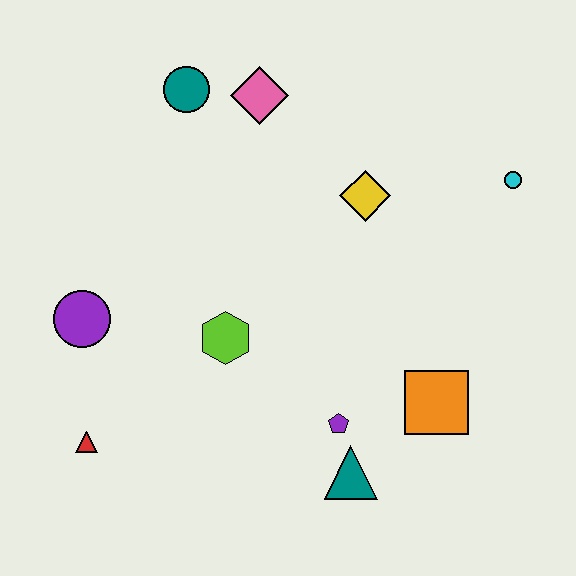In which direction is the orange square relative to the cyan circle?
The orange square is below the cyan circle.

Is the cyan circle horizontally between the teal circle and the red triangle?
No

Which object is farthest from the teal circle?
The teal triangle is farthest from the teal circle.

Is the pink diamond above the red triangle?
Yes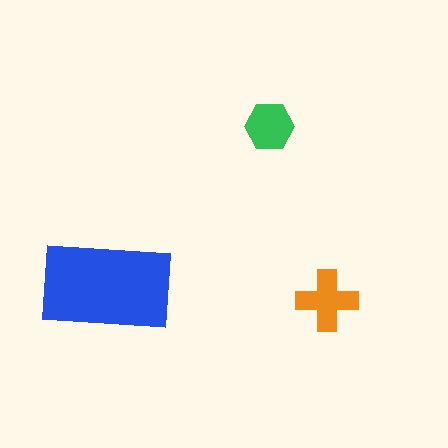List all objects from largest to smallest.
The blue rectangle, the orange cross, the green hexagon.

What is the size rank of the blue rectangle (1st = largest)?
1st.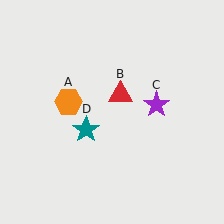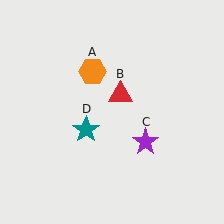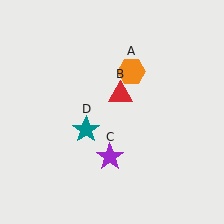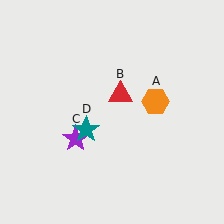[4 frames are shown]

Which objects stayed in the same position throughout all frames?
Red triangle (object B) and teal star (object D) remained stationary.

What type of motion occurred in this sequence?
The orange hexagon (object A), purple star (object C) rotated clockwise around the center of the scene.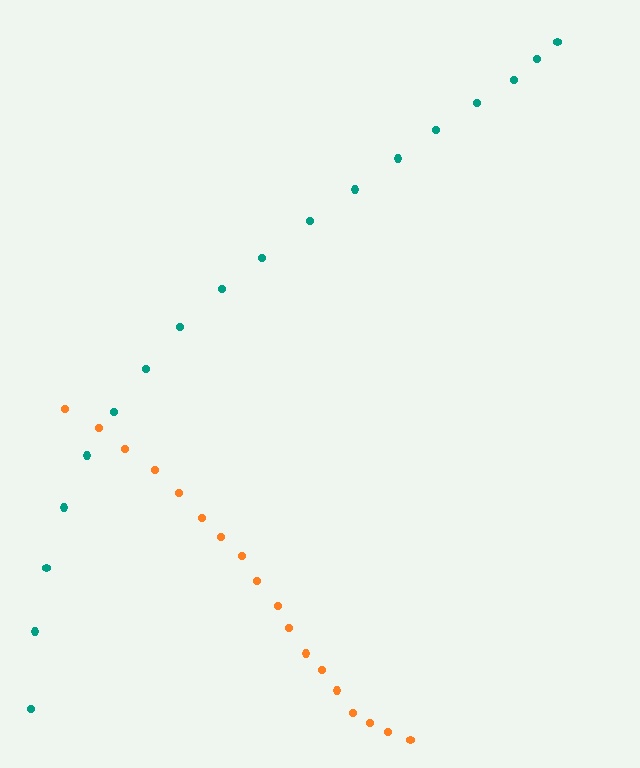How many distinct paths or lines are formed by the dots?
There are 2 distinct paths.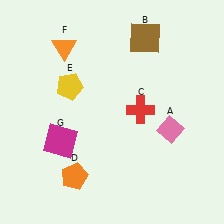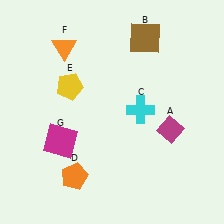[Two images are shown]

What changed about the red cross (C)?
In Image 1, C is red. In Image 2, it changed to cyan.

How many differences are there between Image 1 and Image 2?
There are 2 differences between the two images.